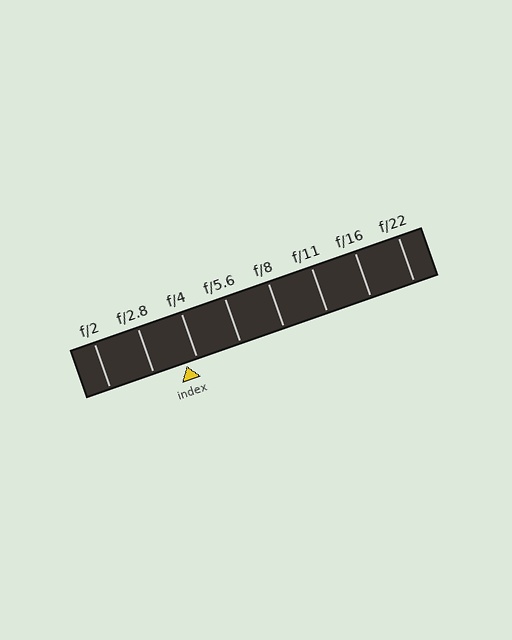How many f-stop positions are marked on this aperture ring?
There are 8 f-stop positions marked.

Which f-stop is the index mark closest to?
The index mark is closest to f/4.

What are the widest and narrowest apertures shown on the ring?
The widest aperture shown is f/2 and the narrowest is f/22.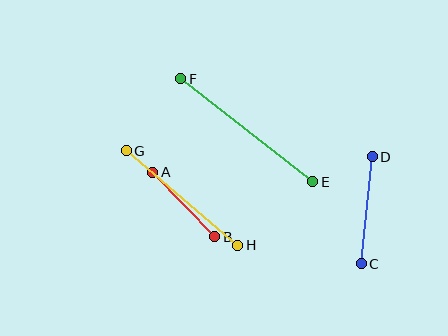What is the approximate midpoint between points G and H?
The midpoint is at approximately (182, 198) pixels.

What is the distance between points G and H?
The distance is approximately 146 pixels.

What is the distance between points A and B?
The distance is approximately 90 pixels.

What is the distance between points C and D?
The distance is approximately 107 pixels.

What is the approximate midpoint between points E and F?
The midpoint is at approximately (247, 130) pixels.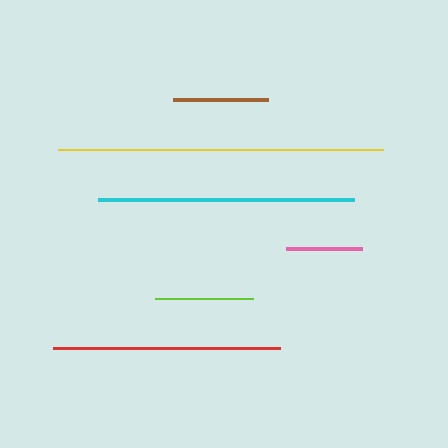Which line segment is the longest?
The yellow line is the longest at approximately 325 pixels.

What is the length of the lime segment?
The lime segment is approximately 99 pixels long.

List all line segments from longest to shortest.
From longest to shortest: yellow, cyan, red, lime, brown, pink.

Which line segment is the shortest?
The pink line is the shortest at approximately 76 pixels.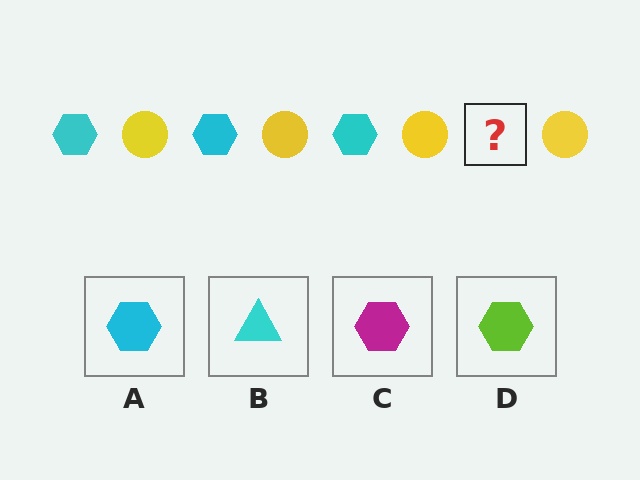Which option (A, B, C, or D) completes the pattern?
A.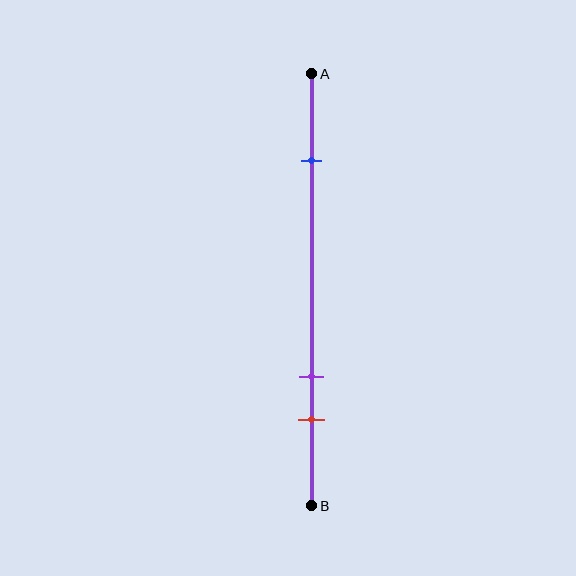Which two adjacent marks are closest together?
The purple and red marks are the closest adjacent pair.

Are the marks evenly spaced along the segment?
No, the marks are not evenly spaced.